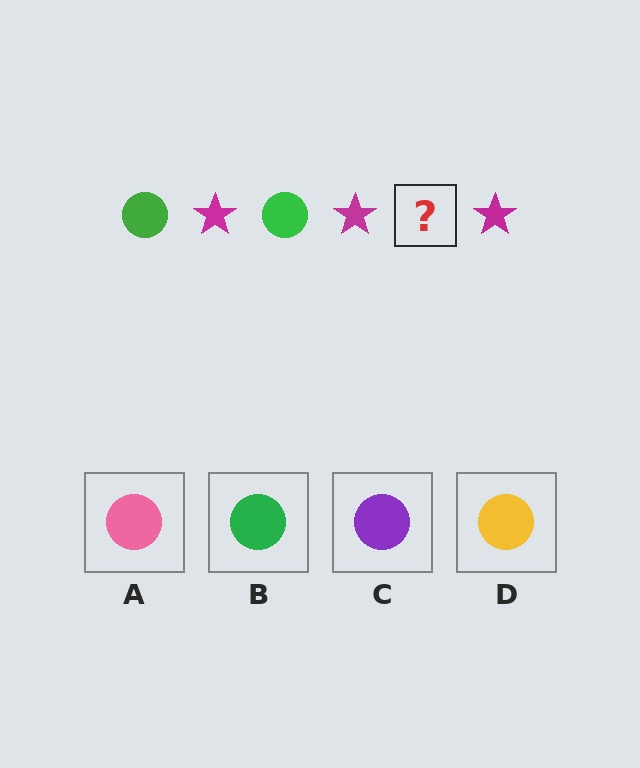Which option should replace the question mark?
Option B.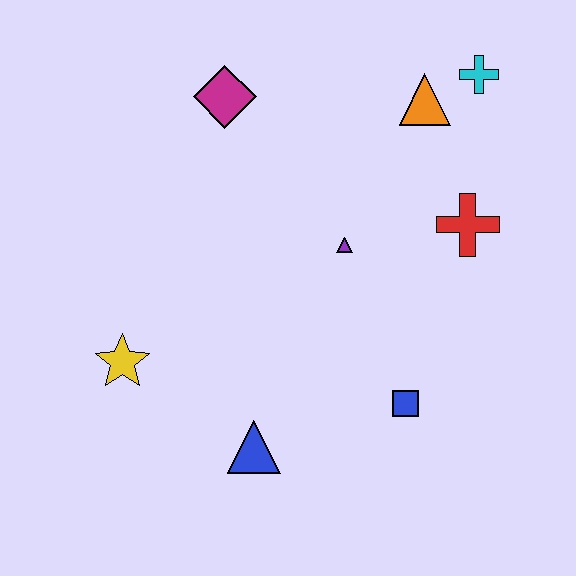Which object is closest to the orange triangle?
The cyan cross is closest to the orange triangle.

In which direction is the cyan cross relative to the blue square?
The cyan cross is above the blue square.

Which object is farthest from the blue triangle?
The cyan cross is farthest from the blue triangle.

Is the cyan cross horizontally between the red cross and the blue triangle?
No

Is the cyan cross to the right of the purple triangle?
Yes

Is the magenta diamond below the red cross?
No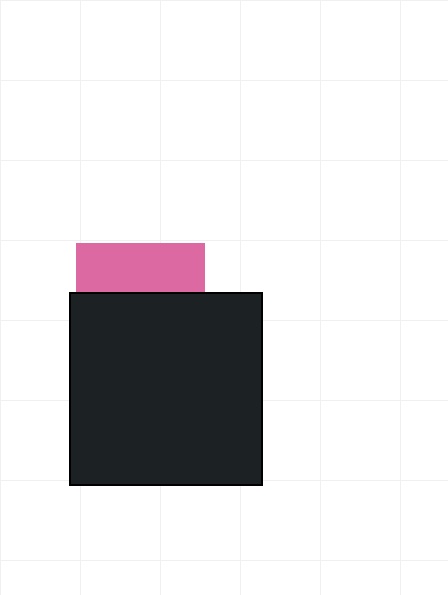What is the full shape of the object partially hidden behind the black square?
The partially hidden object is a pink square.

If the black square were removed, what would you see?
You would see the complete pink square.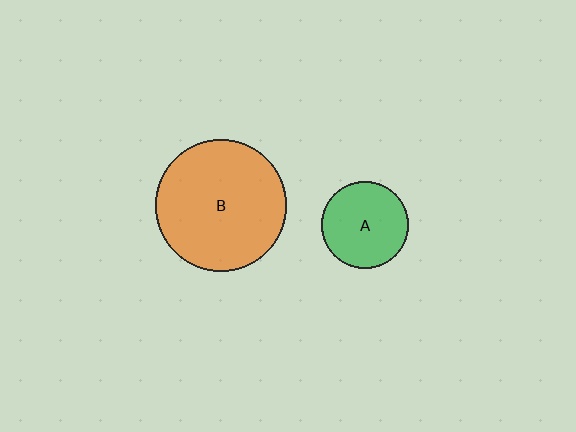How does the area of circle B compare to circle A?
Approximately 2.3 times.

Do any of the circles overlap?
No, none of the circles overlap.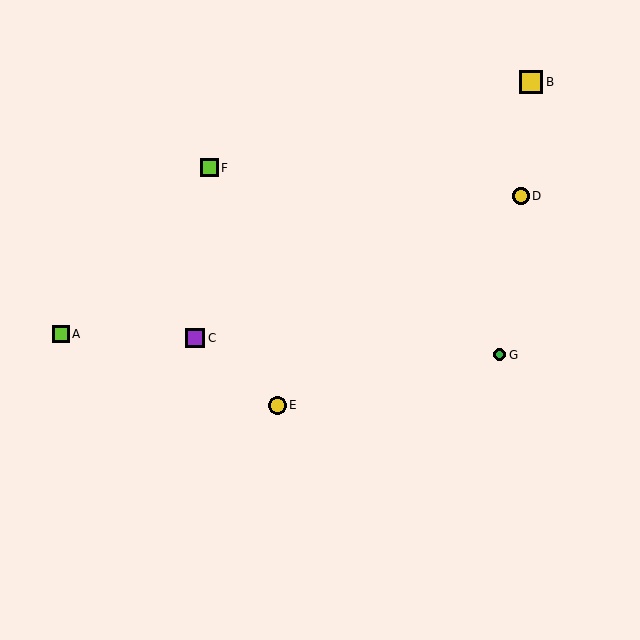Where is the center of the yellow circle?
The center of the yellow circle is at (277, 405).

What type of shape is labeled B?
Shape B is a yellow square.